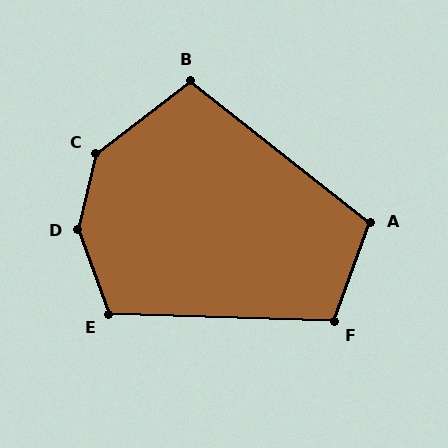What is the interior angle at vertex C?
Approximately 140 degrees (obtuse).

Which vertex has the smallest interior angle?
B, at approximately 105 degrees.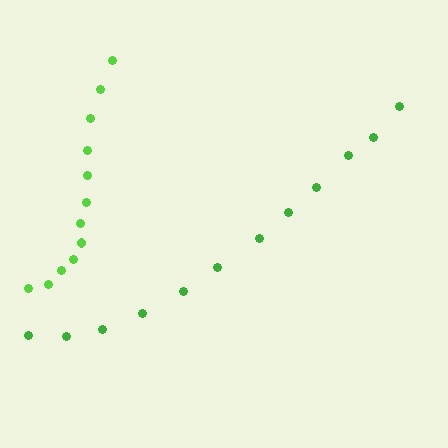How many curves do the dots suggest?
There are 2 distinct paths.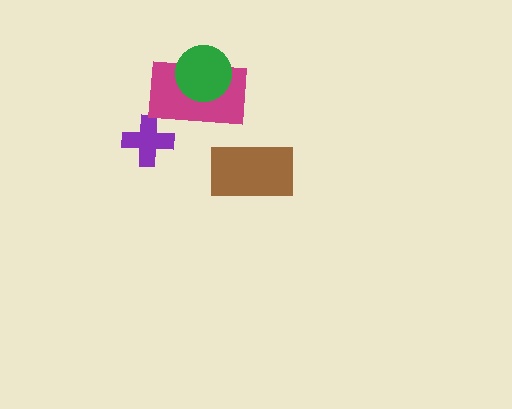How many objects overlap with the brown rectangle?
0 objects overlap with the brown rectangle.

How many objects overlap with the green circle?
1 object overlaps with the green circle.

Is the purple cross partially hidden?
No, no other shape covers it.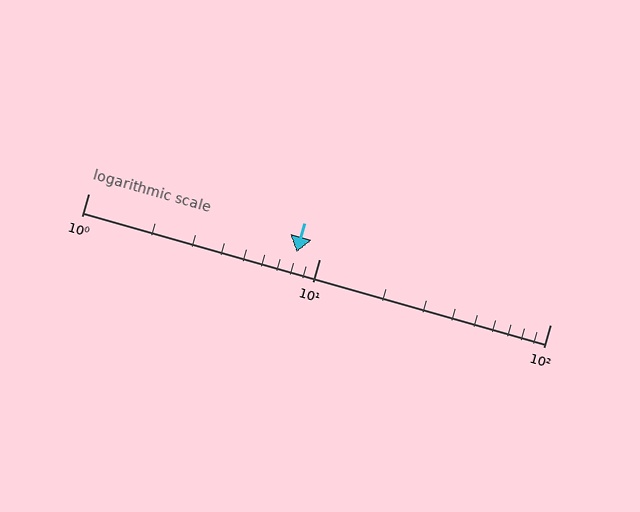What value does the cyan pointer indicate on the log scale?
The pointer indicates approximately 8.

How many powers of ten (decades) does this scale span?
The scale spans 2 decades, from 1 to 100.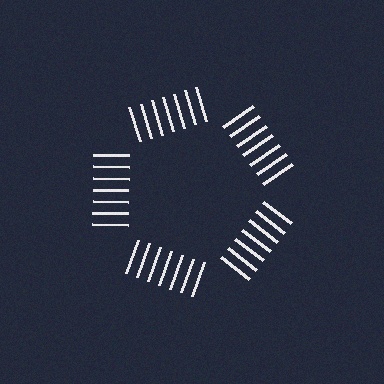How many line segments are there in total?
35 — 7 along each of the 5 edges.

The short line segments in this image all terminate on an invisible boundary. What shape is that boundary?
An illusory pentagon — the line segments terminate on its edges but no continuous stroke is drawn.